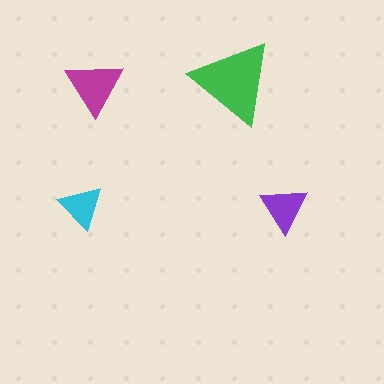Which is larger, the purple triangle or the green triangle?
The green one.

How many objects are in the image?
There are 4 objects in the image.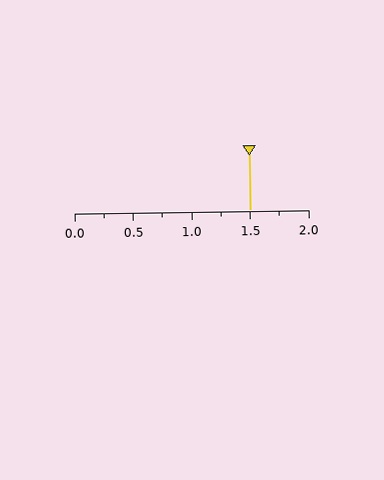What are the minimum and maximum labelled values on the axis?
The axis runs from 0.0 to 2.0.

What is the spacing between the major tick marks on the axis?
The major ticks are spaced 0.5 apart.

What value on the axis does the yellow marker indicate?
The marker indicates approximately 1.5.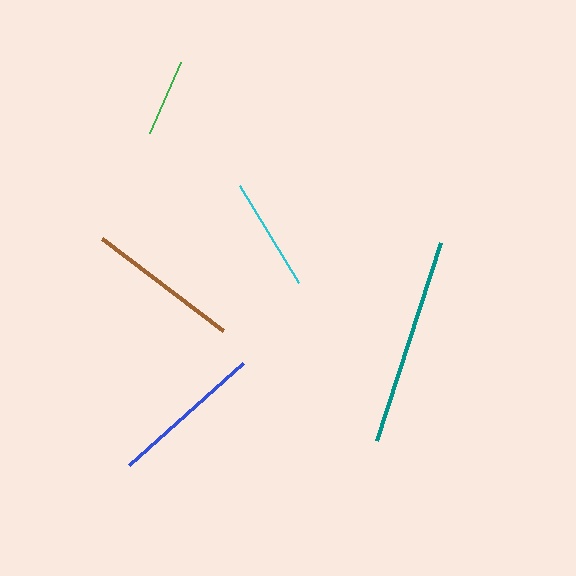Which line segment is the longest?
The teal line is the longest at approximately 209 pixels.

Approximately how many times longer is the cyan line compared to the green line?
The cyan line is approximately 1.5 times the length of the green line.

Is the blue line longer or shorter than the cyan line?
The blue line is longer than the cyan line.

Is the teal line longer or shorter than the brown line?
The teal line is longer than the brown line.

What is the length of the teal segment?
The teal segment is approximately 209 pixels long.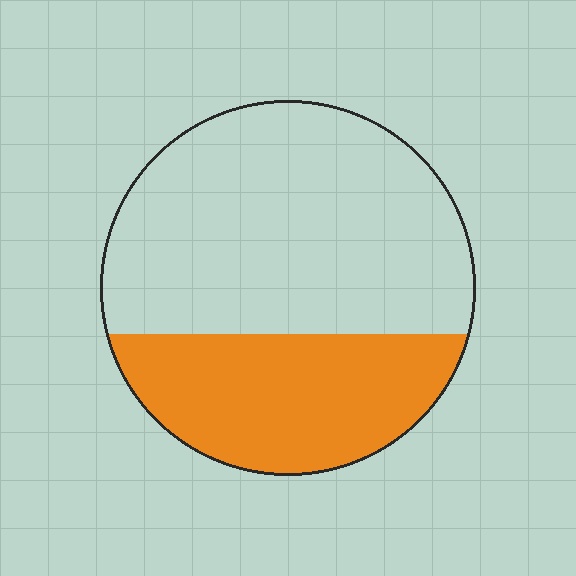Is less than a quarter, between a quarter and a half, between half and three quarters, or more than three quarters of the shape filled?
Between a quarter and a half.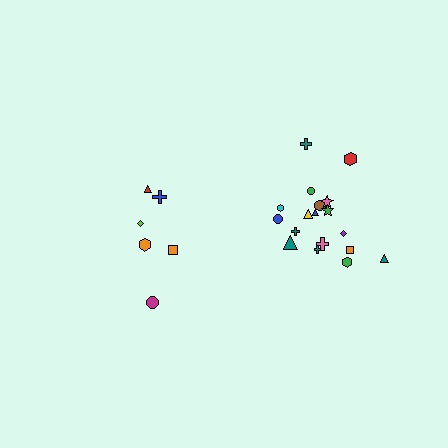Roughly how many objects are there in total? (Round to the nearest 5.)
Roughly 25 objects in total.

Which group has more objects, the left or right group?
The right group.